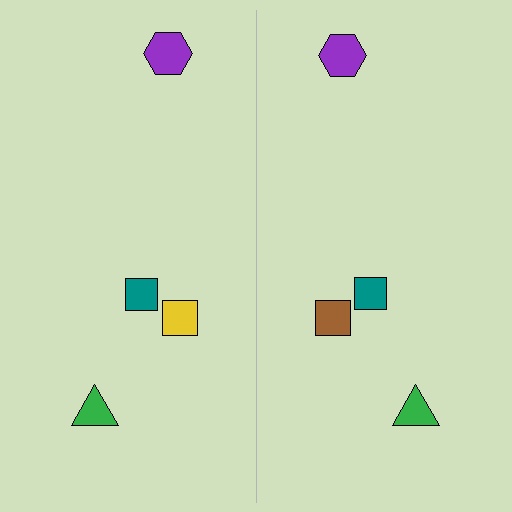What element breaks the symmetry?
The brown square on the right side breaks the symmetry — its mirror counterpart is yellow.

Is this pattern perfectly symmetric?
No, the pattern is not perfectly symmetric. The brown square on the right side breaks the symmetry — its mirror counterpart is yellow.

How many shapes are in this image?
There are 8 shapes in this image.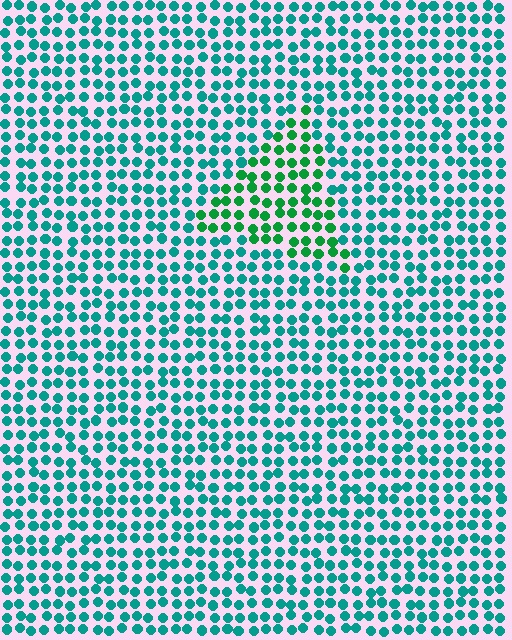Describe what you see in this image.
The image is filled with small teal elements in a uniform arrangement. A triangle-shaped region is visible where the elements are tinted to a slightly different hue, forming a subtle color boundary.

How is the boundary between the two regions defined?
The boundary is defined purely by a slight shift in hue (about 36 degrees). Spacing, size, and orientation are identical on both sides.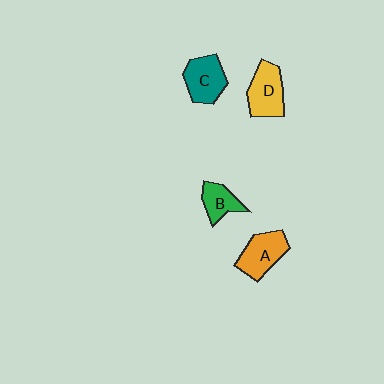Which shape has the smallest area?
Shape B (green).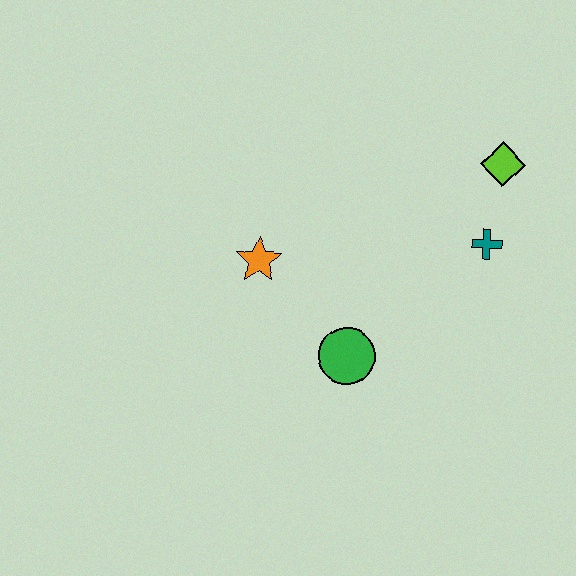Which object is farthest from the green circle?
The lime diamond is farthest from the green circle.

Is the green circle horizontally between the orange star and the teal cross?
Yes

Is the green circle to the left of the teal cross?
Yes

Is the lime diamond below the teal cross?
No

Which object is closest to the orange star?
The green circle is closest to the orange star.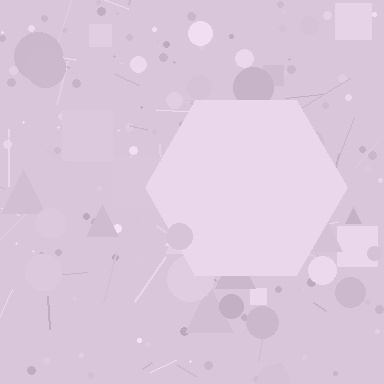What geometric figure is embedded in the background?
A hexagon is embedded in the background.